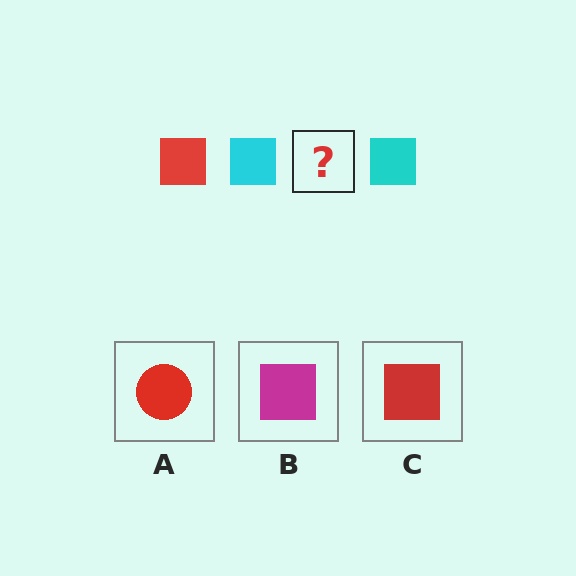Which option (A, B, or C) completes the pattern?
C.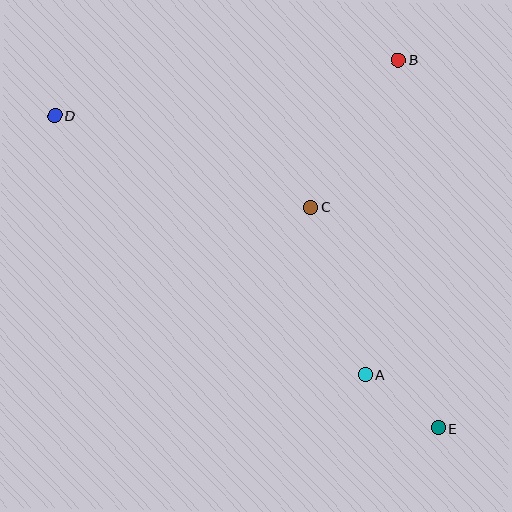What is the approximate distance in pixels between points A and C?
The distance between A and C is approximately 176 pixels.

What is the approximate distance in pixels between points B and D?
The distance between B and D is approximately 348 pixels.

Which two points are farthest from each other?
Points D and E are farthest from each other.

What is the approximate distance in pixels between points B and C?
The distance between B and C is approximately 171 pixels.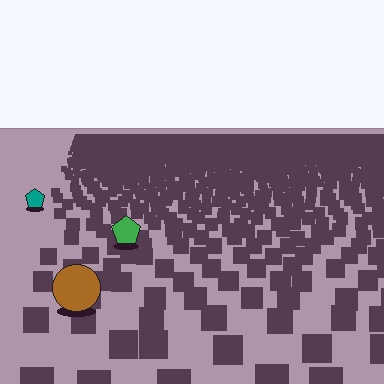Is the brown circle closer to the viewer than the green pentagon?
Yes. The brown circle is closer — you can tell from the texture gradient: the ground texture is coarser near it.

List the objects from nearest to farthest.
From nearest to farthest: the brown circle, the green pentagon, the teal pentagon.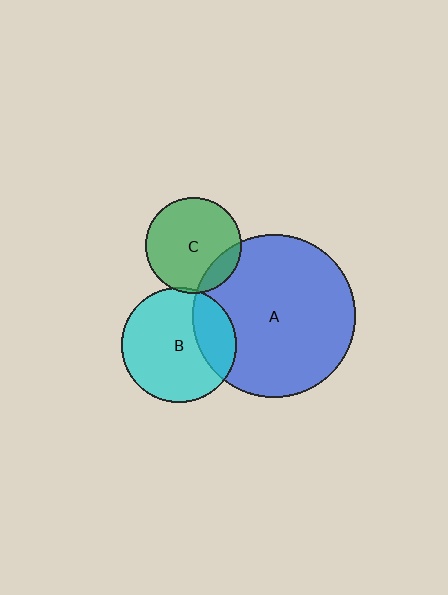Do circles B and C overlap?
Yes.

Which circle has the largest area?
Circle A (blue).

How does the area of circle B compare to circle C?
Approximately 1.5 times.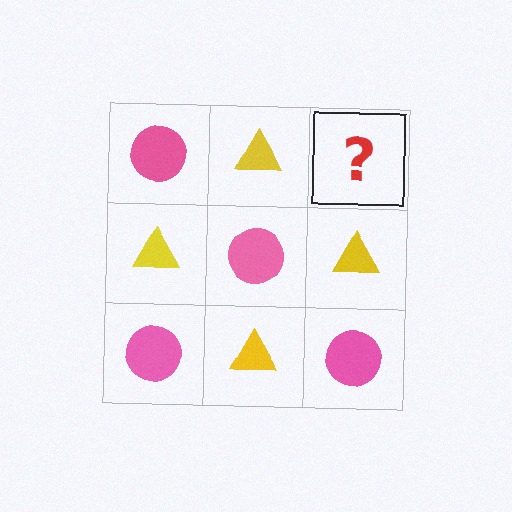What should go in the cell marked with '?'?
The missing cell should contain a pink circle.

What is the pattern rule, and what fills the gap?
The rule is that it alternates pink circle and yellow triangle in a checkerboard pattern. The gap should be filled with a pink circle.